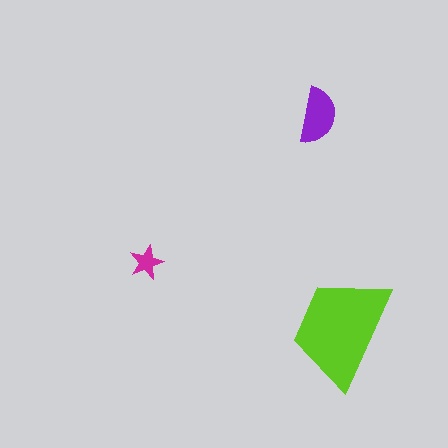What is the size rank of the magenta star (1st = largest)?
3rd.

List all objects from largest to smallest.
The lime trapezoid, the purple semicircle, the magenta star.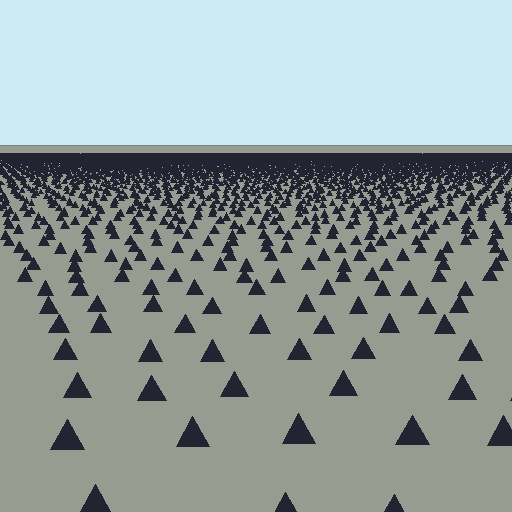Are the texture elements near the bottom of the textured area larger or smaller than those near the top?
Larger. Near the bottom, elements are closer to the viewer and appear at a bigger on-screen size.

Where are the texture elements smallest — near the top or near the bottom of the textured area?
Near the top.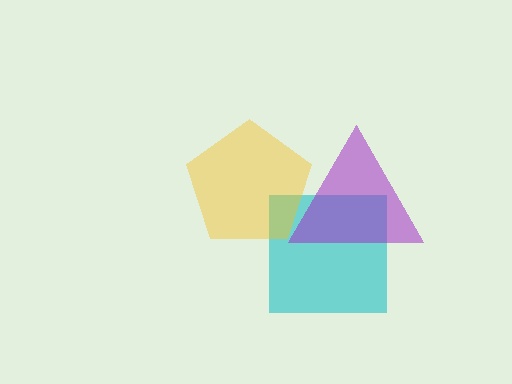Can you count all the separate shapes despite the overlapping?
Yes, there are 3 separate shapes.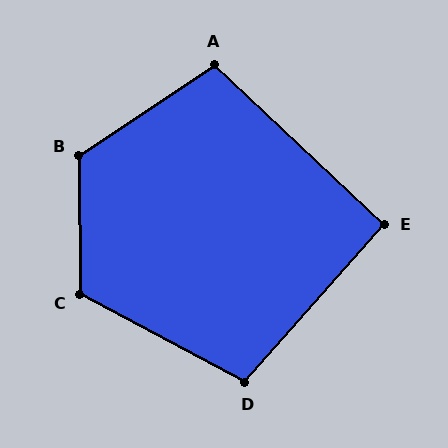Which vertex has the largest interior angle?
B, at approximately 124 degrees.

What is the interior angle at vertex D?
Approximately 103 degrees (obtuse).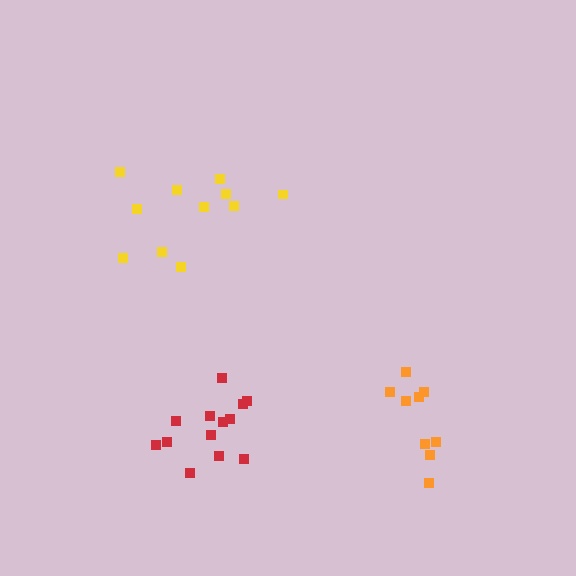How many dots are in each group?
Group 1: 9 dots, Group 2: 13 dots, Group 3: 11 dots (33 total).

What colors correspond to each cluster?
The clusters are colored: orange, red, yellow.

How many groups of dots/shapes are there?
There are 3 groups.